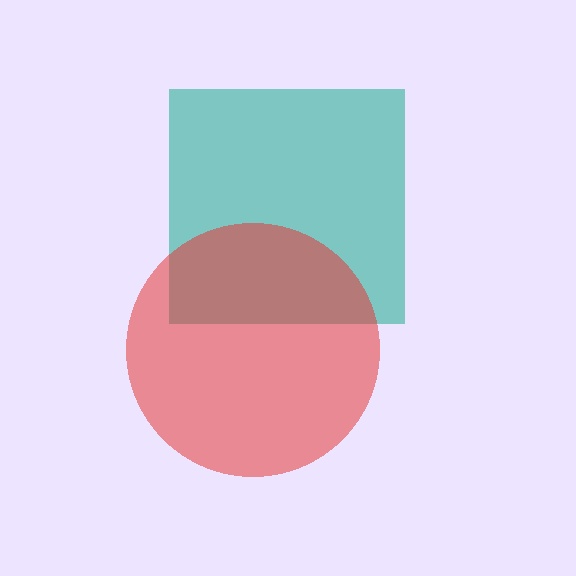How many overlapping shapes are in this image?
There are 2 overlapping shapes in the image.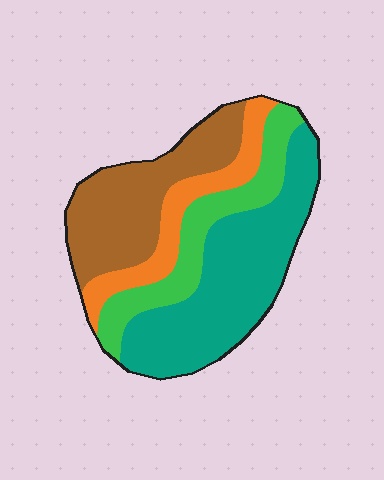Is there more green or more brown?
Brown.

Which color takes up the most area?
Teal, at roughly 40%.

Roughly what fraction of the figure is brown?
Brown takes up about one quarter (1/4) of the figure.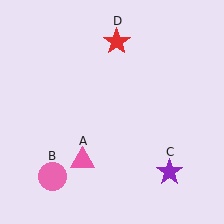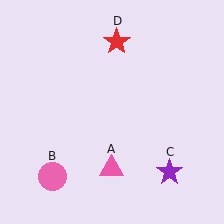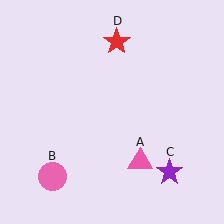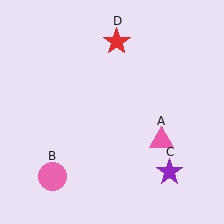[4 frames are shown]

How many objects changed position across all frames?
1 object changed position: pink triangle (object A).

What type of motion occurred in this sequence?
The pink triangle (object A) rotated counterclockwise around the center of the scene.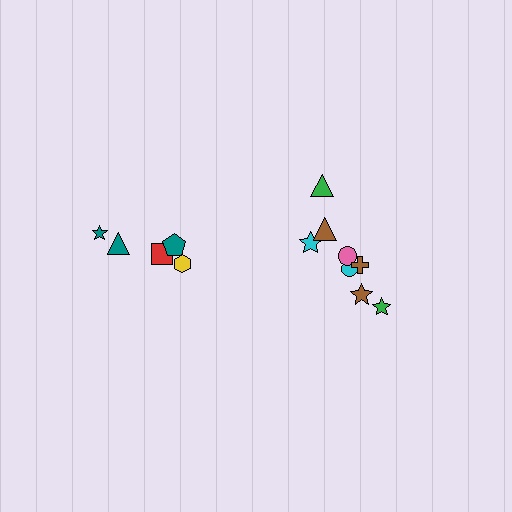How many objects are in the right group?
There are 8 objects.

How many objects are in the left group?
There are 5 objects.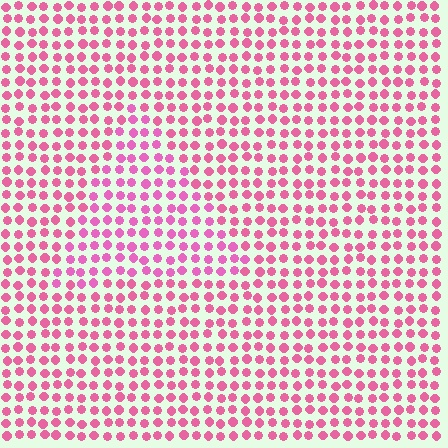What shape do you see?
I see a triangle.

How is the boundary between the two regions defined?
The boundary is defined purely by a slight shift in hue (about 15 degrees). Spacing, size, and orientation are identical on both sides.